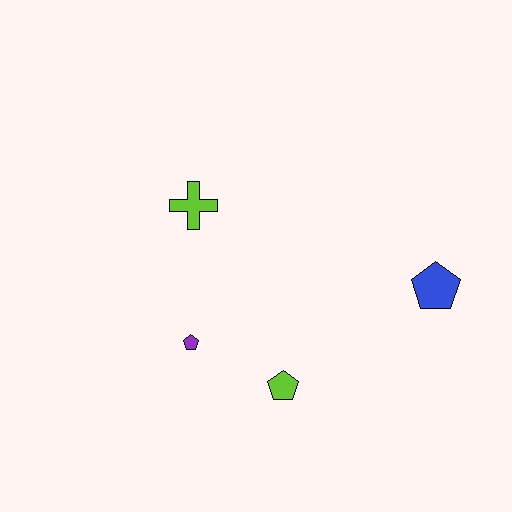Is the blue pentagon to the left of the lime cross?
No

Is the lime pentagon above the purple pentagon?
No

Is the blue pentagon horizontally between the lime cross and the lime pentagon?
No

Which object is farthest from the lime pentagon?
The lime cross is farthest from the lime pentagon.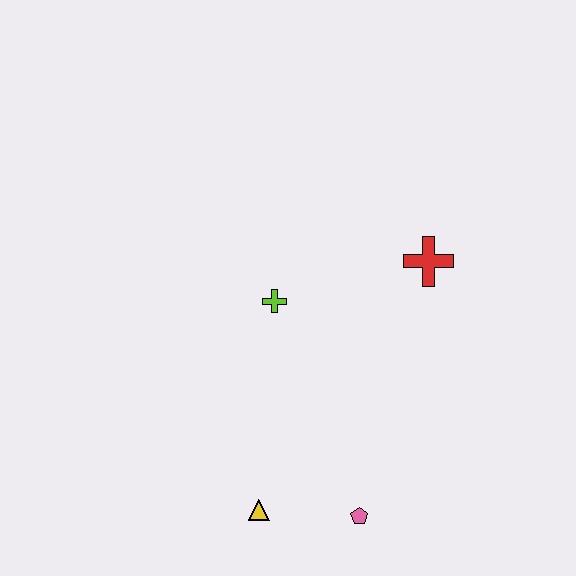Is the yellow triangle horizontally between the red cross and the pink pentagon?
No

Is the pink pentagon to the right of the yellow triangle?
Yes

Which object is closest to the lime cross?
The red cross is closest to the lime cross.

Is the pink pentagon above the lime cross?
No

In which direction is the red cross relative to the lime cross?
The red cross is to the right of the lime cross.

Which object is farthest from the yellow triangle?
The red cross is farthest from the yellow triangle.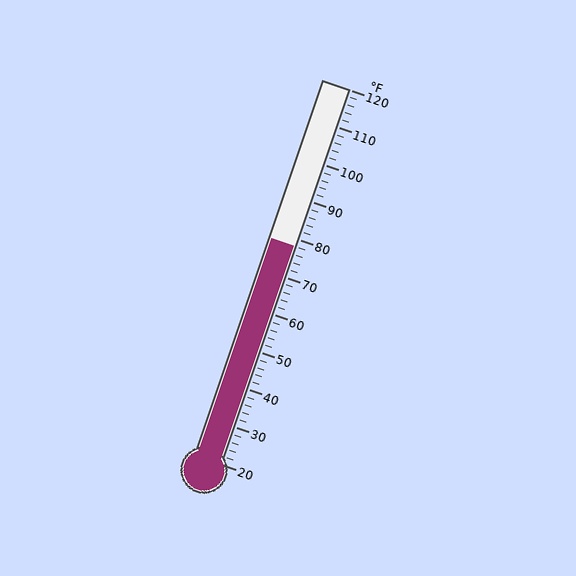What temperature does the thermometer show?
The thermometer shows approximately 78°F.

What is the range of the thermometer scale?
The thermometer scale ranges from 20°F to 120°F.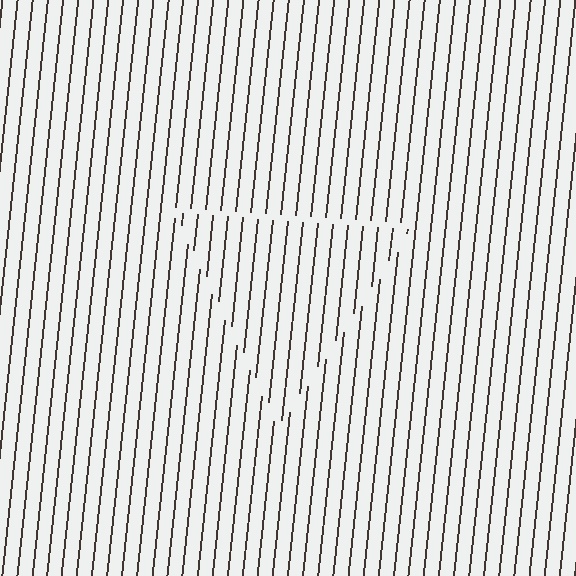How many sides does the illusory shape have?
3 sides — the line-ends trace a triangle.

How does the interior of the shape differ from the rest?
The interior of the shape contains the same grating, shifted by half a period — the contour is defined by the phase discontinuity where line-ends from the inner and outer gratings abut.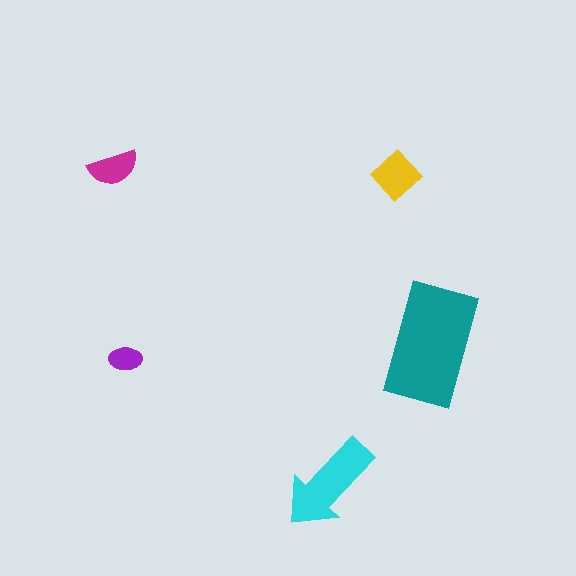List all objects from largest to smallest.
The teal rectangle, the cyan arrow, the yellow diamond, the magenta semicircle, the purple ellipse.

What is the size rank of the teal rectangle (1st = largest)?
1st.